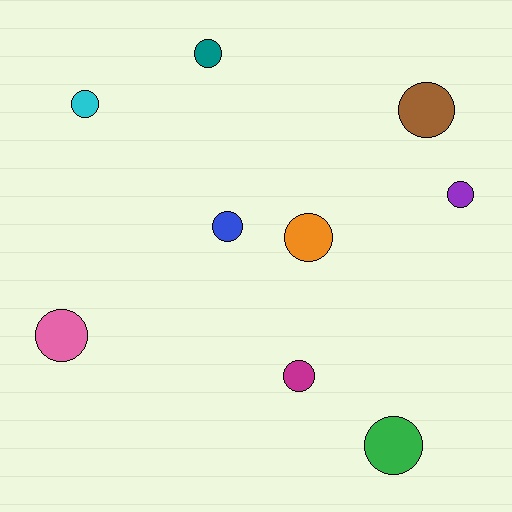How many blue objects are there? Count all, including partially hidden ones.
There is 1 blue object.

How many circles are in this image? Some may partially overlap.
There are 9 circles.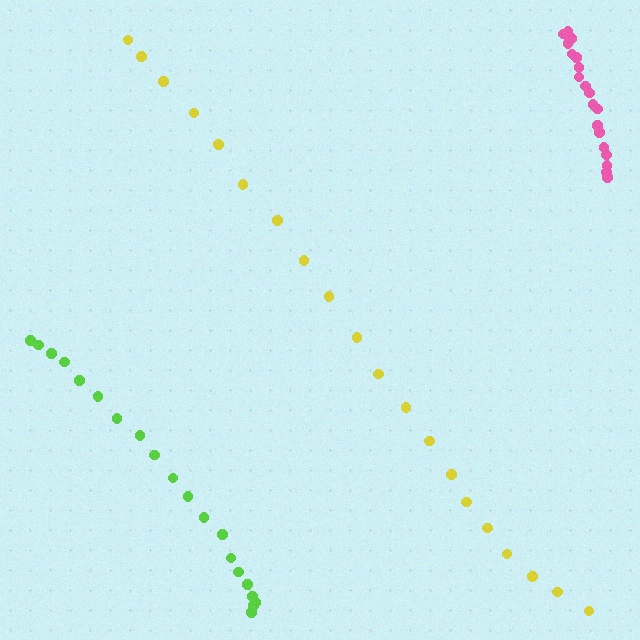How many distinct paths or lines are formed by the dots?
There are 3 distinct paths.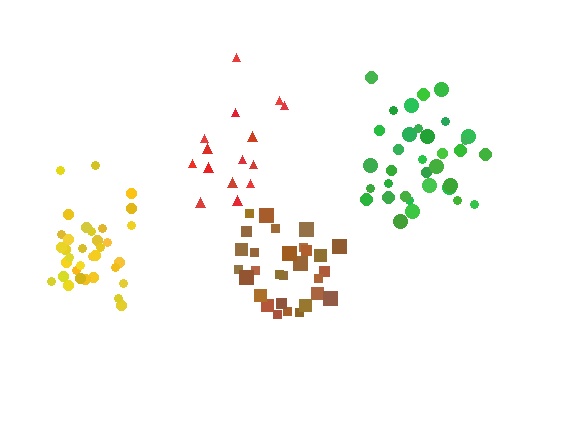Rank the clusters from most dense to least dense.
yellow, brown, green, red.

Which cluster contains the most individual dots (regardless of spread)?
Yellow (34).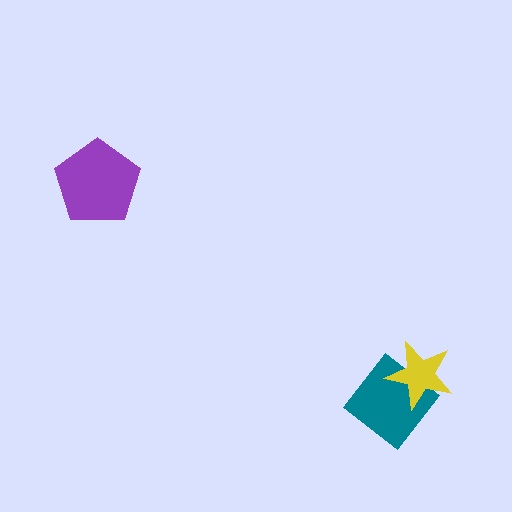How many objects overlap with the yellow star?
1 object overlaps with the yellow star.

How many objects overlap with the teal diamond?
1 object overlaps with the teal diamond.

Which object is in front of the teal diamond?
The yellow star is in front of the teal diamond.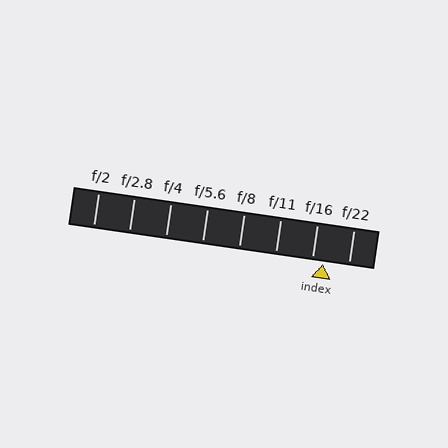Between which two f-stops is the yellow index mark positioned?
The index mark is between f/16 and f/22.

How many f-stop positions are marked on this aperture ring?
There are 8 f-stop positions marked.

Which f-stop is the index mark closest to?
The index mark is closest to f/16.